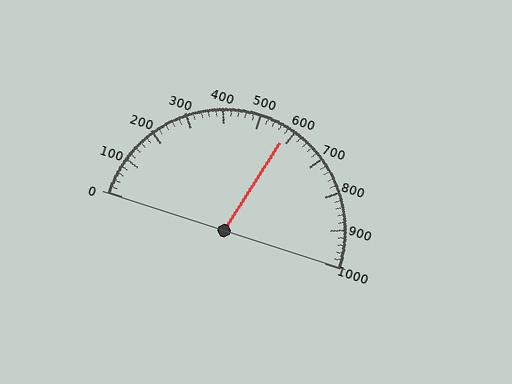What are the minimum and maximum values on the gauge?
The gauge ranges from 0 to 1000.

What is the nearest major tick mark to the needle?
The nearest major tick mark is 600.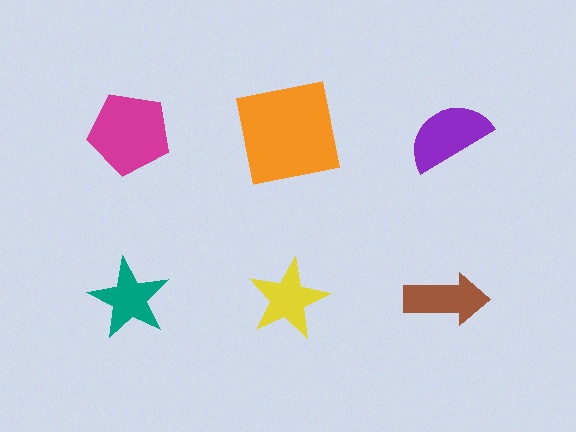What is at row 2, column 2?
A yellow star.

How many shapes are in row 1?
3 shapes.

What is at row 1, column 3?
A purple semicircle.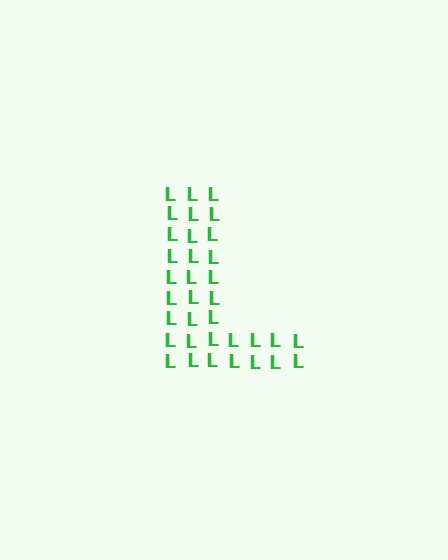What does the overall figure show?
The overall figure shows the letter L.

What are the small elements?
The small elements are letter L's.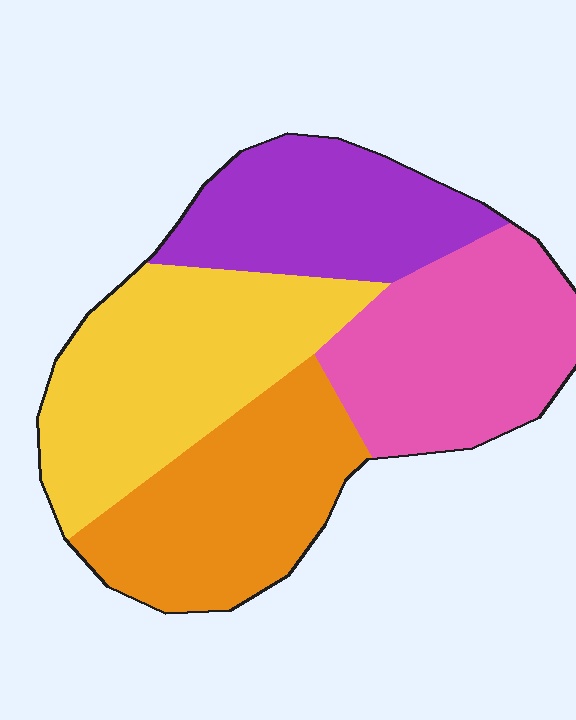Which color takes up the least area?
Purple, at roughly 20%.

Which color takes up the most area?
Yellow, at roughly 30%.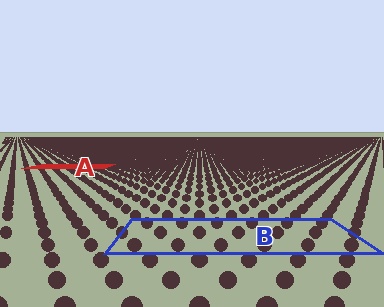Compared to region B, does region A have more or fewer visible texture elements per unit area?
Region A has more texture elements per unit area — they are packed more densely because it is farther away.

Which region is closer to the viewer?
Region B is closer. The texture elements there are larger and more spread out.